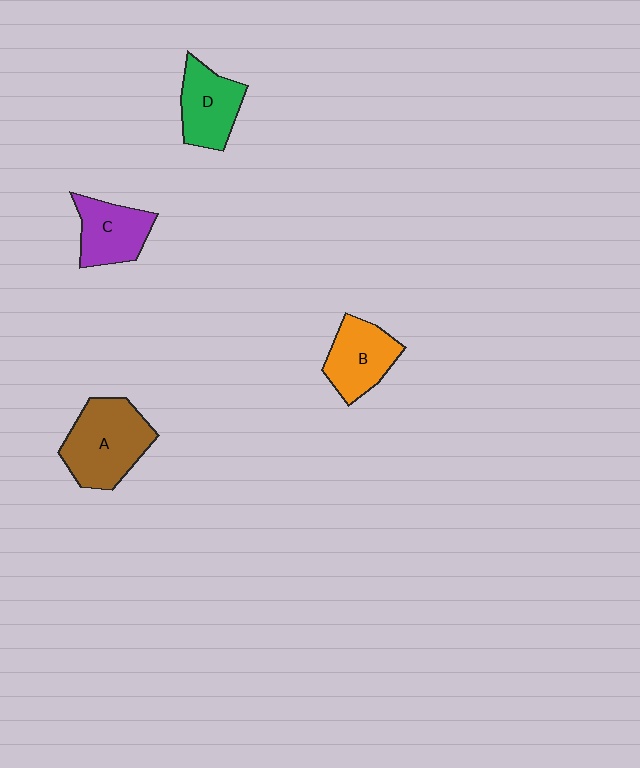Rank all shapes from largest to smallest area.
From largest to smallest: A (brown), B (orange), D (green), C (purple).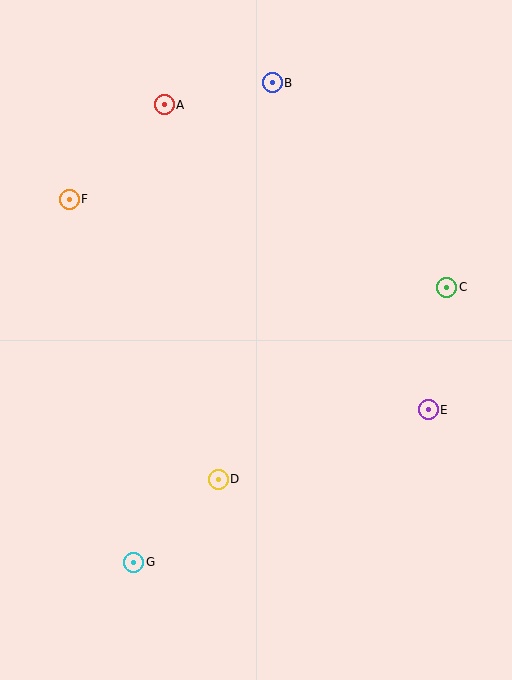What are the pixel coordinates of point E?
Point E is at (428, 410).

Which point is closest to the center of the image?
Point D at (218, 479) is closest to the center.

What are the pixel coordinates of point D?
Point D is at (218, 479).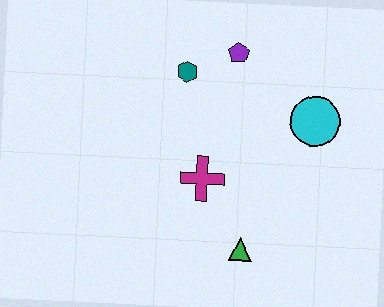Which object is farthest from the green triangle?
The purple pentagon is farthest from the green triangle.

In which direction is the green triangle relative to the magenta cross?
The green triangle is below the magenta cross.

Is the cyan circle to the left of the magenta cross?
No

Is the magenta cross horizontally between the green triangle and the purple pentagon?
No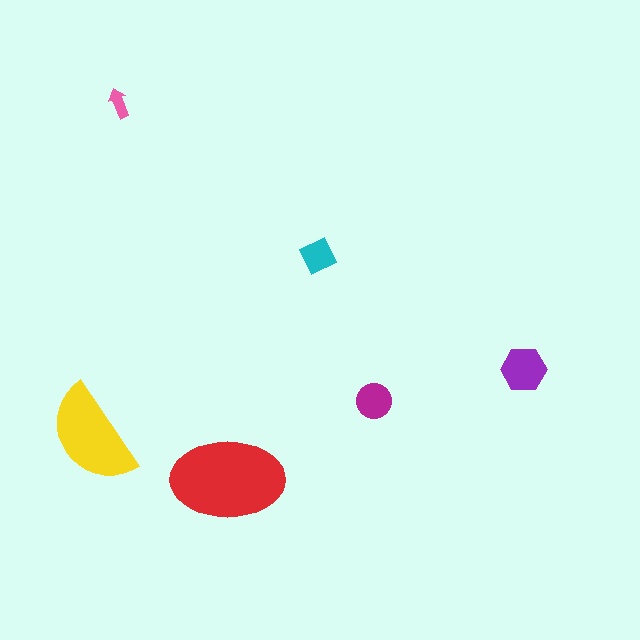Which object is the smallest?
The pink arrow.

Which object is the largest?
The red ellipse.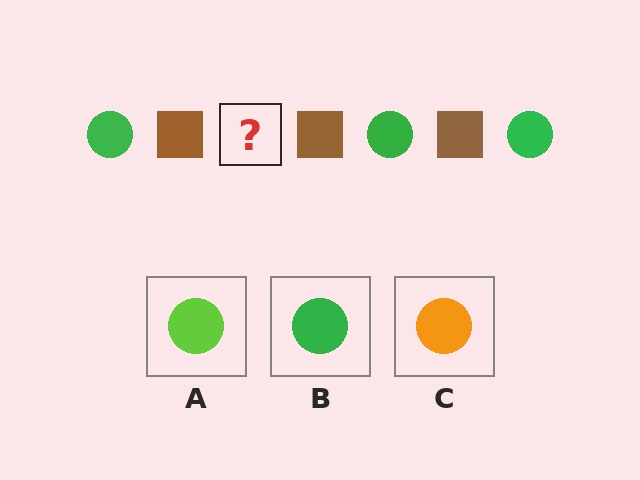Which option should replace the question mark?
Option B.